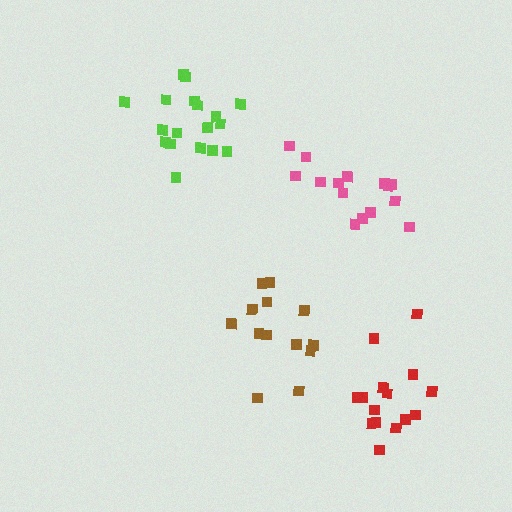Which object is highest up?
The lime cluster is topmost.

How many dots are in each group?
Group 1: 15 dots, Group 2: 18 dots, Group 3: 15 dots, Group 4: 14 dots (62 total).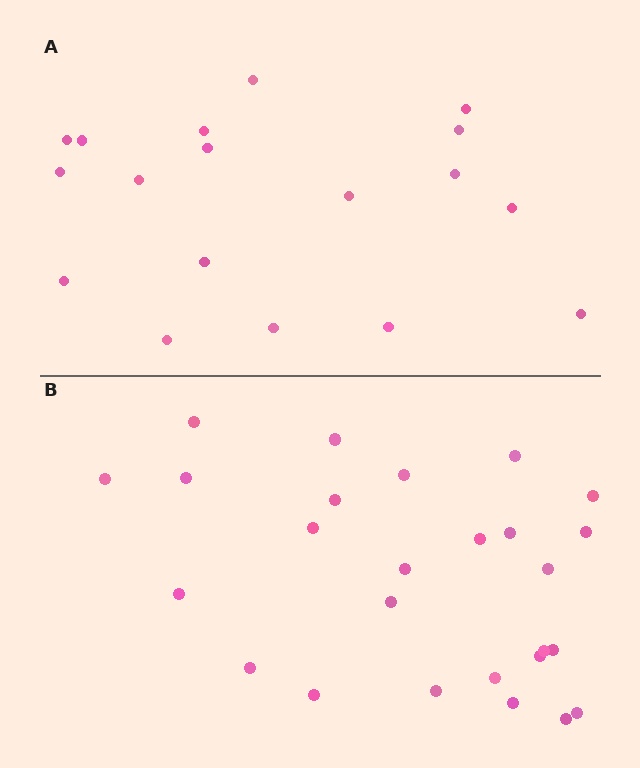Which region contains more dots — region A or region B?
Region B (the bottom region) has more dots.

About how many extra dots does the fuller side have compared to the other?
Region B has roughly 8 or so more dots than region A.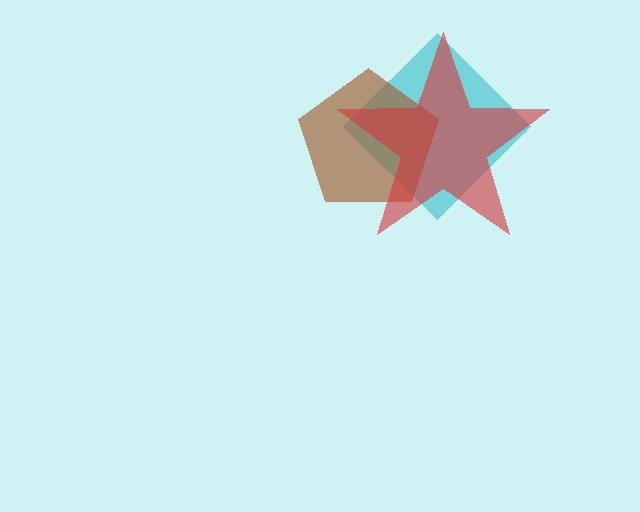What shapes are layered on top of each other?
The layered shapes are: a cyan diamond, a brown pentagon, a red star.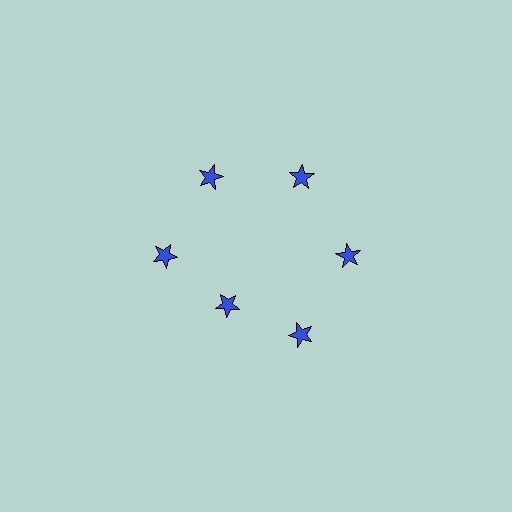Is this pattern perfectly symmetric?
No. The 6 blue stars are arranged in a ring, but one element near the 7 o'clock position is pulled inward toward the center, breaking the 6-fold rotational symmetry.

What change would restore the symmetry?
The symmetry would be restored by moving it outward, back onto the ring so that all 6 stars sit at equal angles and equal distance from the center.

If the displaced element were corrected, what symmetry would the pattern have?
It would have 6-fold rotational symmetry — the pattern would map onto itself every 60 degrees.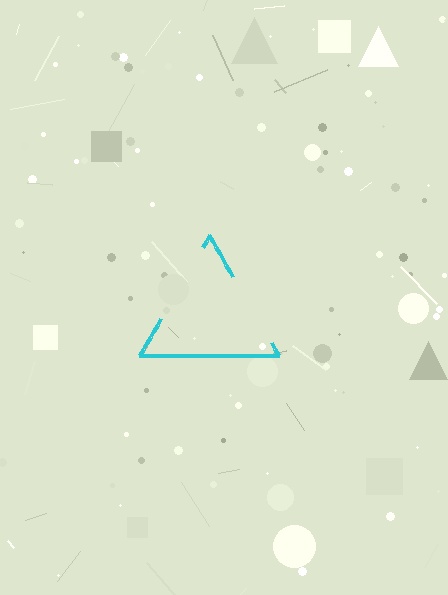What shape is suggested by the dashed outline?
The dashed outline suggests a triangle.